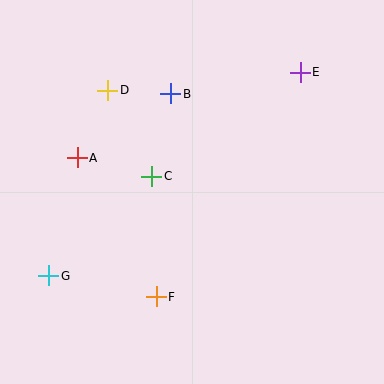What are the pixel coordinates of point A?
Point A is at (77, 158).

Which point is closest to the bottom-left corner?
Point G is closest to the bottom-left corner.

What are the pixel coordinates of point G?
Point G is at (49, 276).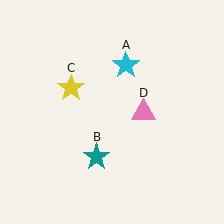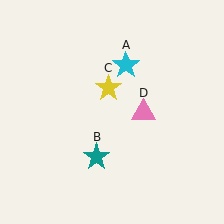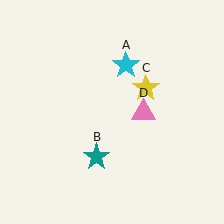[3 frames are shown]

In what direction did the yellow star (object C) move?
The yellow star (object C) moved right.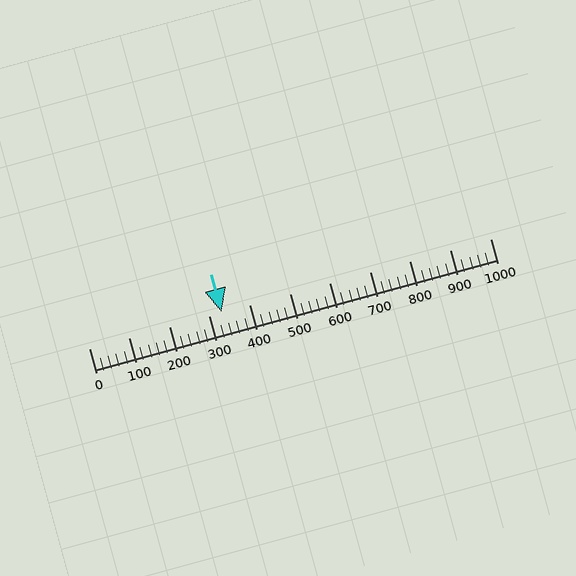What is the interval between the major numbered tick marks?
The major tick marks are spaced 100 units apart.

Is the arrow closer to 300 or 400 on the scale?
The arrow is closer to 300.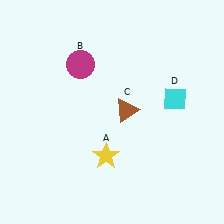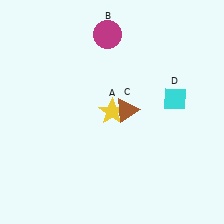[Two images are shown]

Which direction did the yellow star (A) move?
The yellow star (A) moved up.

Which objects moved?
The objects that moved are: the yellow star (A), the magenta circle (B).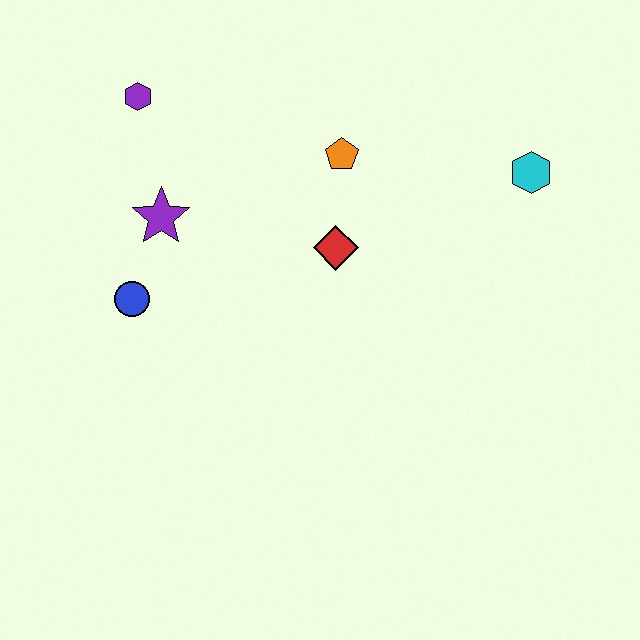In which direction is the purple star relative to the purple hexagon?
The purple star is below the purple hexagon.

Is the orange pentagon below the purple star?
No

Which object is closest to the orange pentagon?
The red diamond is closest to the orange pentagon.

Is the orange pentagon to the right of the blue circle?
Yes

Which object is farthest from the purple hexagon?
The cyan hexagon is farthest from the purple hexagon.